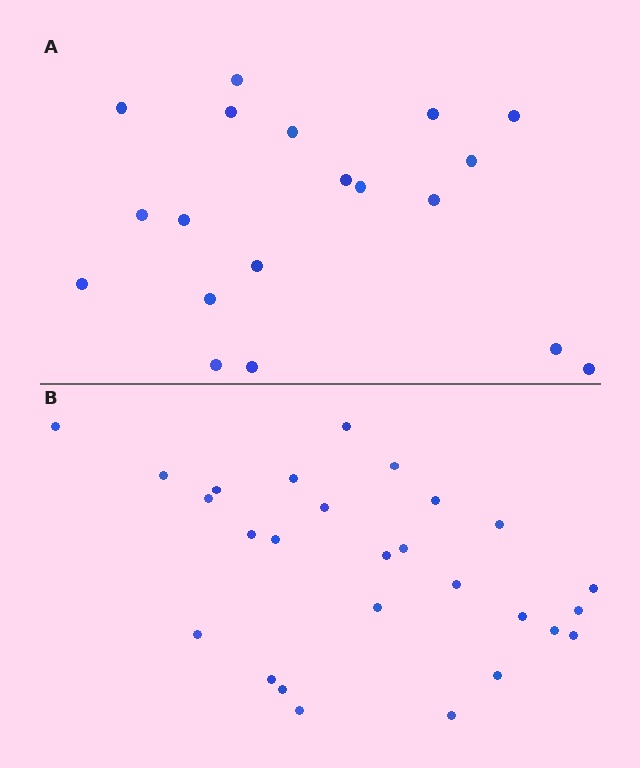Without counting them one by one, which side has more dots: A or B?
Region B (the bottom region) has more dots.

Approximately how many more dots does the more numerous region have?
Region B has roughly 8 or so more dots than region A.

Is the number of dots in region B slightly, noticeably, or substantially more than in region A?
Region B has noticeably more, but not dramatically so. The ratio is roughly 1.4 to 1.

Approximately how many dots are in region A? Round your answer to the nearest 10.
About 20 dots. (The exact count is 19, which rounds to 20.)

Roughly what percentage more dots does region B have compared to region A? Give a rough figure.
About 40% more.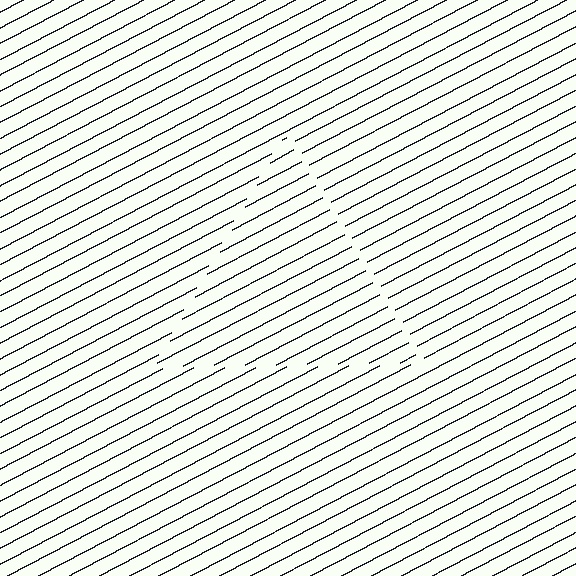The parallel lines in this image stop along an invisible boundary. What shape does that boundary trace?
An illusory triangle. The interior of the shape contains the same grating, shifted by half a period — the contour is defined by the phase discontinuity where line-ends from the inner and outer gratings abut.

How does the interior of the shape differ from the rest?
The interior of the shape contains the same grating, shifted by half a period — the contour is defined by the phase discontinuity where line-ends from the inner and outer gratings abut.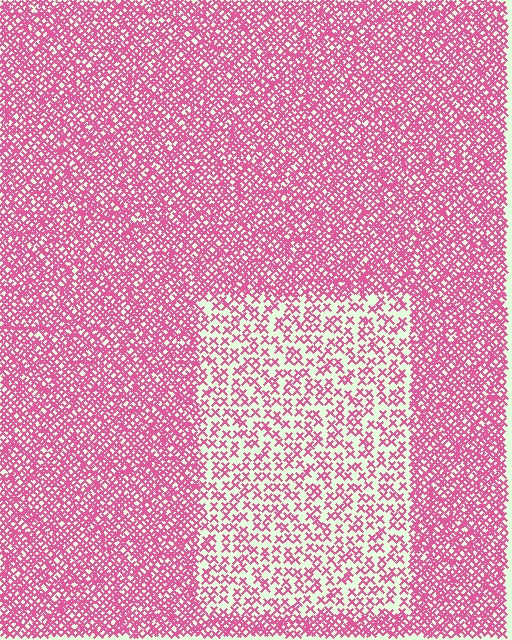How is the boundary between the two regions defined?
The boundary is defined by a change in element density (approximately 2.3x ratio). All elements are the same color, size, and shape.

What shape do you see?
I see a rectangle.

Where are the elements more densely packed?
The elements are more densely packed outside the rectangle boundary.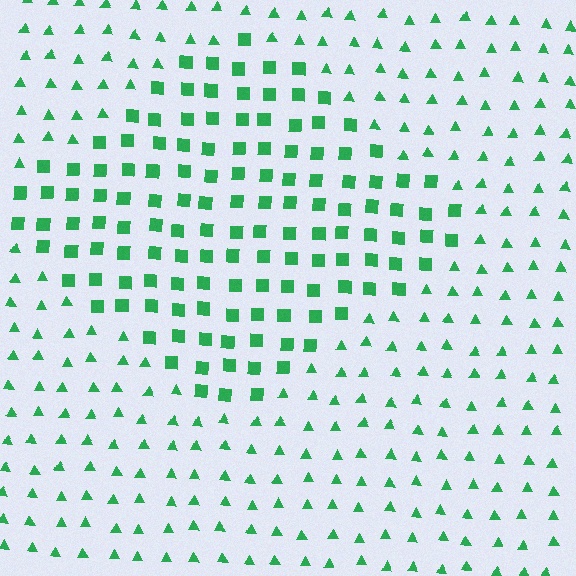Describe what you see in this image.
The image is filled with small green elements arranged in a uniform grid. A diamond-shaped region contains squares, while the surrounding area contains triangles. The boundary is defined purely by the change in element shape.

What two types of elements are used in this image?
The image uses squares inside the diamond region and triangles outside it.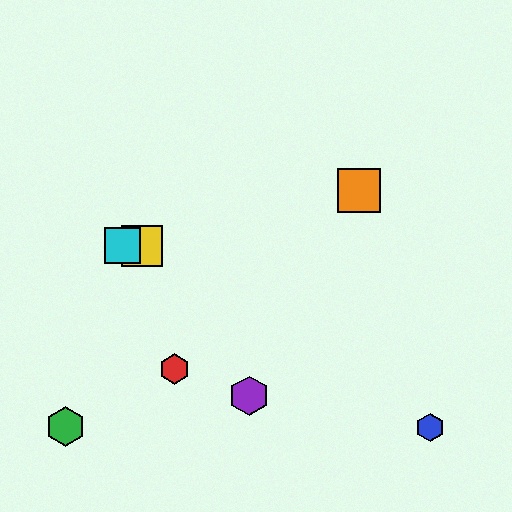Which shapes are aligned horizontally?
The yellow square, the cyan square are aligned horizontally.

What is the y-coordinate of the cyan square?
The cyan square is at y≈246.